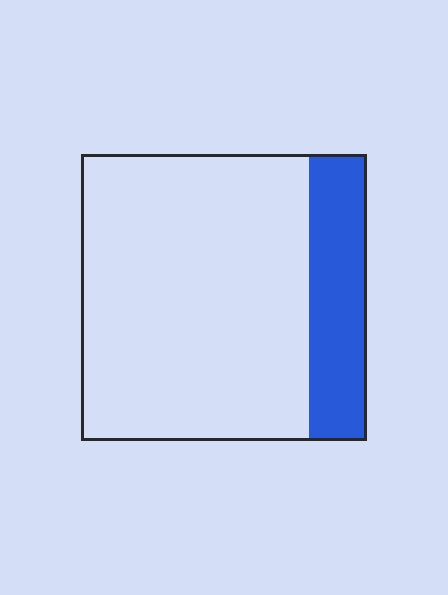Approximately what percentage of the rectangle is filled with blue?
Approximately 20%.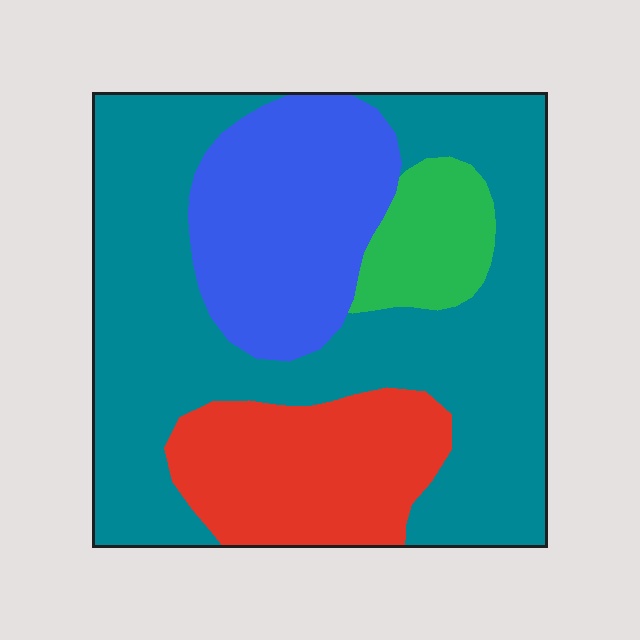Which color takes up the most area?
Teal, at roughly 55%.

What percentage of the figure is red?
Red covers 18% of the figure.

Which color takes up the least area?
Green, at roughly 10%.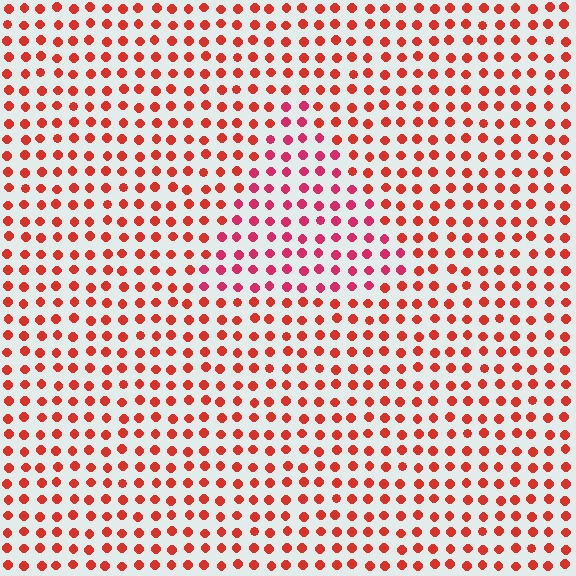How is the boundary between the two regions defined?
The boundary is defined purely by a slight shift in hue (about 24 degrees). Spacing, size, and orientation are identical on both sides.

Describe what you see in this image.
The image is filled with small red elements in a uniform arrangement. A triangle-shaped region is visible where the elements are tinted to a slightly different hue, forming a subtle color boundary.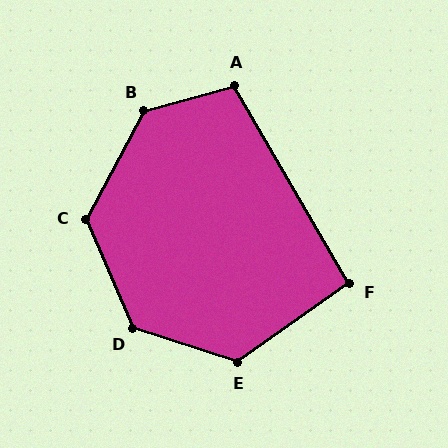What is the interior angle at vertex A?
Approximately 105 degrees (obtuse).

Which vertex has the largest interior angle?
B, at approximately 134 degrees.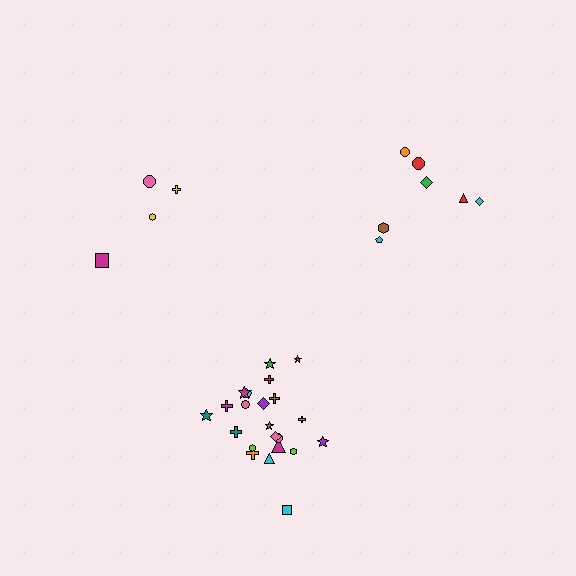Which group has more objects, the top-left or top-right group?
The top-right group.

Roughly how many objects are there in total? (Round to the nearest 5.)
Roughly 35 objects in total.